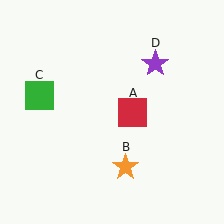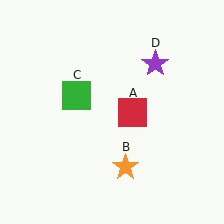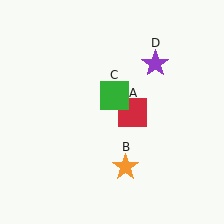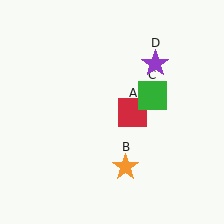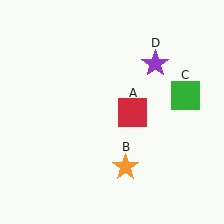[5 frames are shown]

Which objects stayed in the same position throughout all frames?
Red square (object A) and orange star (object B) and purple star (object D) remained stationary.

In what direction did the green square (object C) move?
The green square (object C) moved right.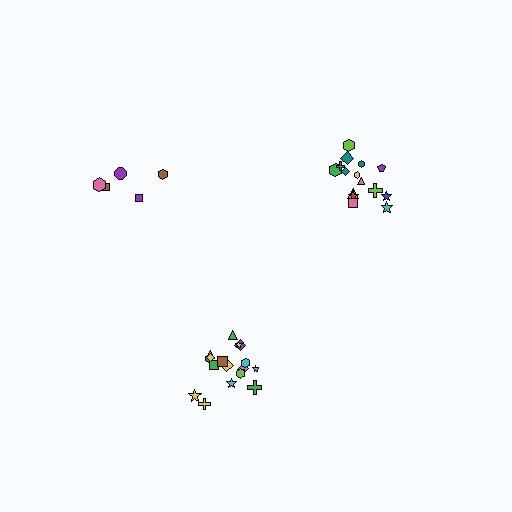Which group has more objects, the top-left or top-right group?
The top-right group.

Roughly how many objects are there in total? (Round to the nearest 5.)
Roughly 40 objects in total.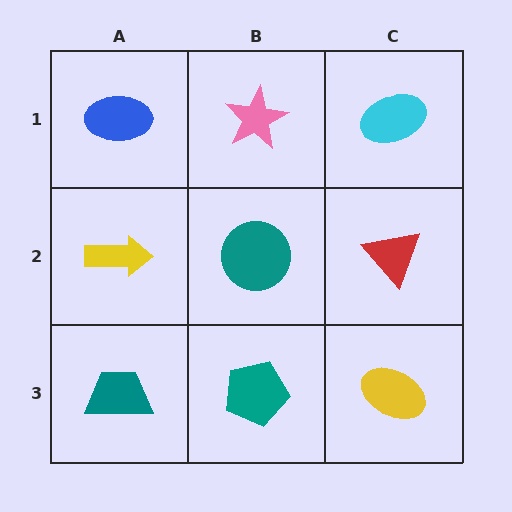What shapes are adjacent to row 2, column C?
A cyan ellipse (row 1, column C), a yellow ellipse (row 3, column C), a teal circle (row 2, column B).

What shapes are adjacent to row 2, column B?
A pink star (row 1, column B), a teal pentagon (row 3, column B), a yellow arrow (row 2, column A), a red triangle (row 2, column C).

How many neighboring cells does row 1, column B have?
3.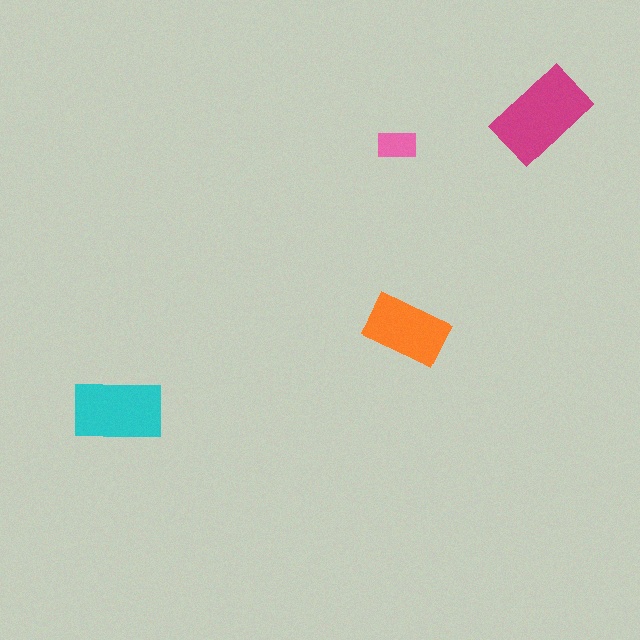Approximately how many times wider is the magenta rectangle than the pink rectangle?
About 2.5 times wider.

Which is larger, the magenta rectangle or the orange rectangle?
The magenta one.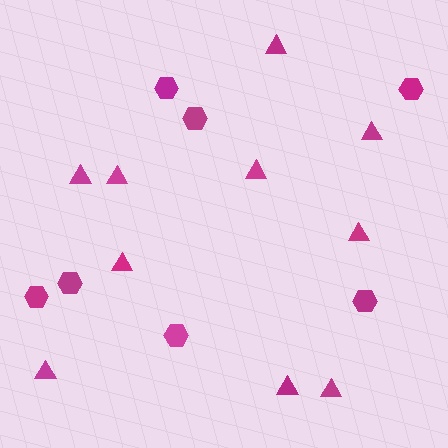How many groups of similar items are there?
There are 2 groups: one group of hexagons (7) and one group of triangles (10).